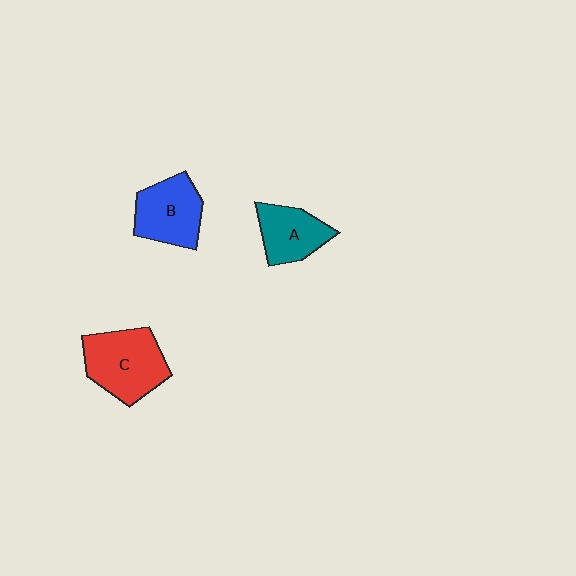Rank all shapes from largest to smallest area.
From largest to smallest: C (red), B (blue), A (teal).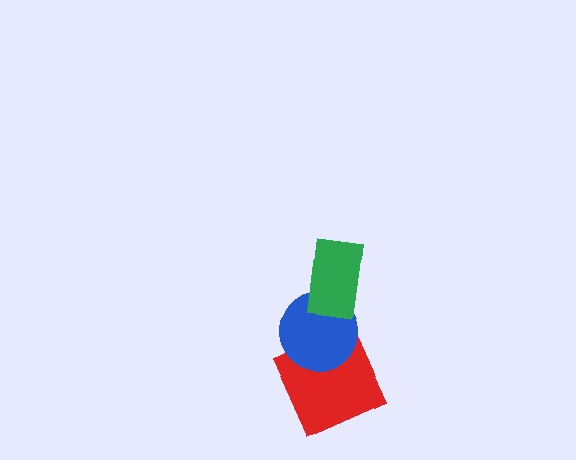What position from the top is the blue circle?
The blue circle is 2nd from the top.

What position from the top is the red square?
The red square is 3rd from the top.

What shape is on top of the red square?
The blue circle is on top of the red square.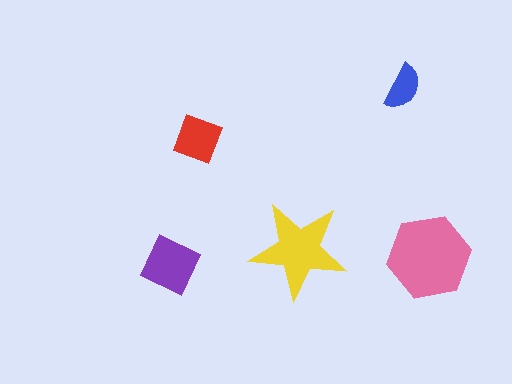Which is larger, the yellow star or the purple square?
The yellow star.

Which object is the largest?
The pink hexagon.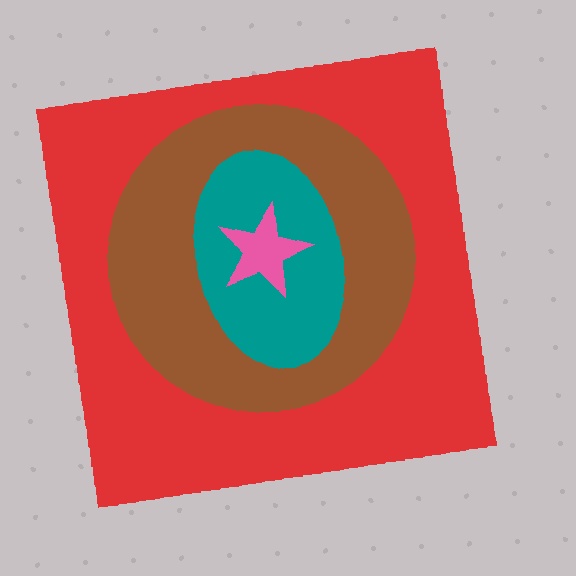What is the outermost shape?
The red square.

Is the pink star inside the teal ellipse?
Yes.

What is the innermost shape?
The pink star.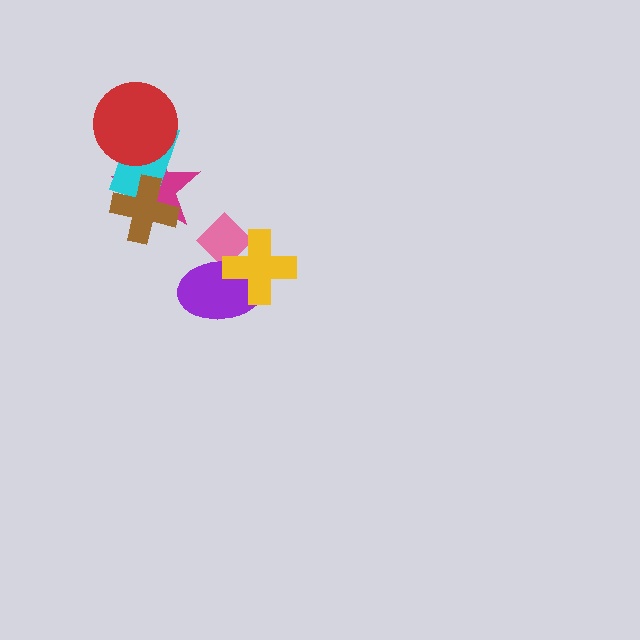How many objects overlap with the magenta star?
3 objects overlap with the magenta star.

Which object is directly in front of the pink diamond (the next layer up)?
The purple ellipse is directly in front of the pink diamond.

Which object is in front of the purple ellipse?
The yellow cross is in front of the purple ellipse.